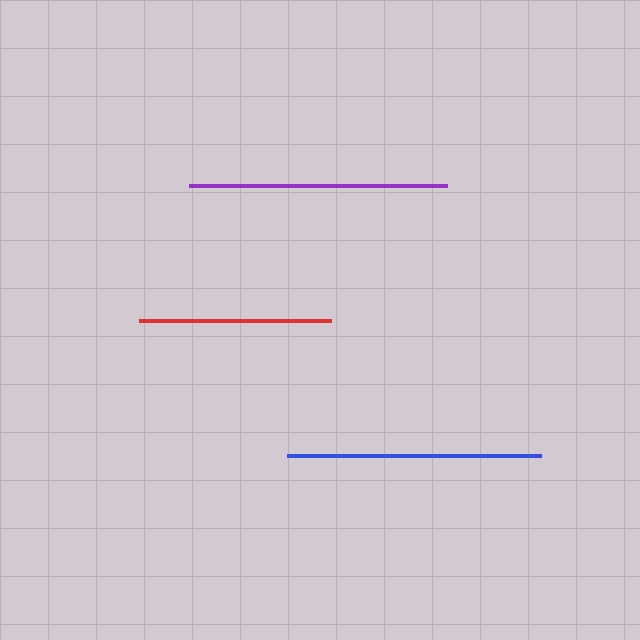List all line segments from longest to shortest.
From longest to shortest: purple, blue, red.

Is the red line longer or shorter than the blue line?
The blue line is longer than the red line.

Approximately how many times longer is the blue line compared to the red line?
The blue line is approximately 1.3 times the length of the red line.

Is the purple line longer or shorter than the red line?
The purple line is longer than the red line.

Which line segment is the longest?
The purple line is the longest at approximately 258 pixels.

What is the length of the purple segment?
The purple segment is approximately 258 pixels long.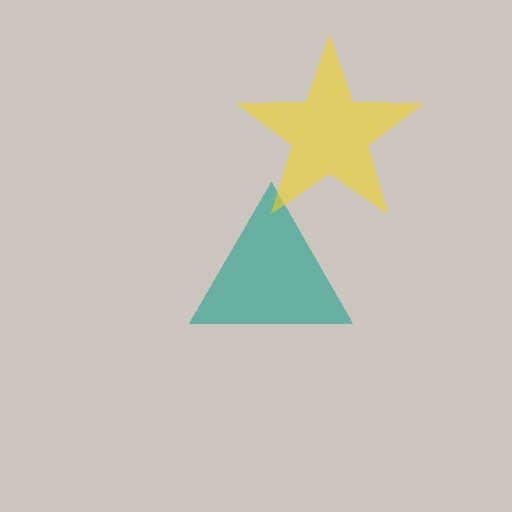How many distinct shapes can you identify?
There are 2 distinct shapes: a teal triangle, a yellow star.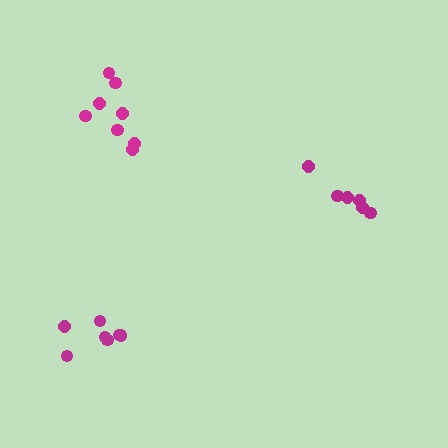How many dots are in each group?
Group 1: 6 dots, Group 2: 7 dots, Group 3: 8 dots (21 total).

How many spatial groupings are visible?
There are 3 spatial groupings.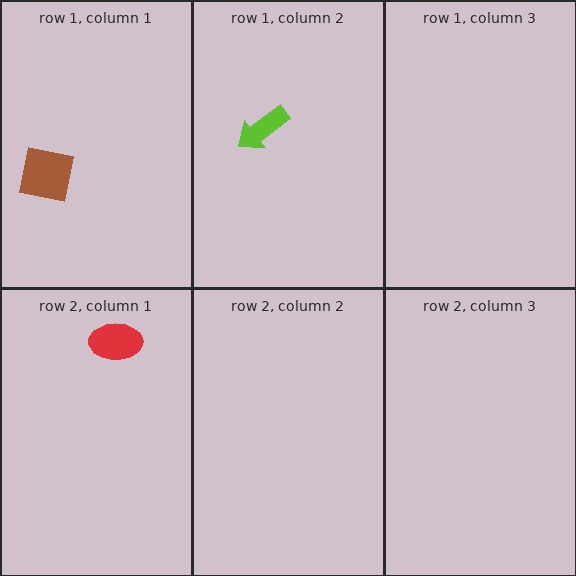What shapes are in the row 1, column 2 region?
The lime arrow.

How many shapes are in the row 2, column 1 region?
1.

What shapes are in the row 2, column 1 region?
The red ellipse.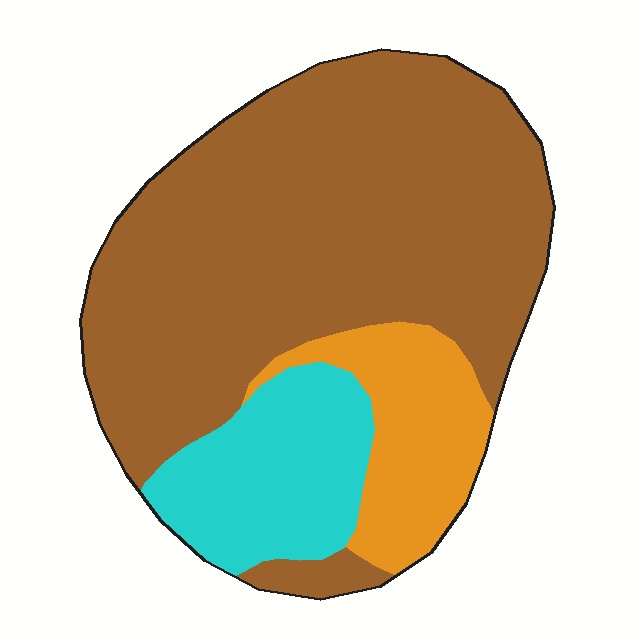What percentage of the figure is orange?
Orange covers 15% of the figure.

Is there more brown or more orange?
Brown.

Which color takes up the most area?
Brown, at roughly 70%.